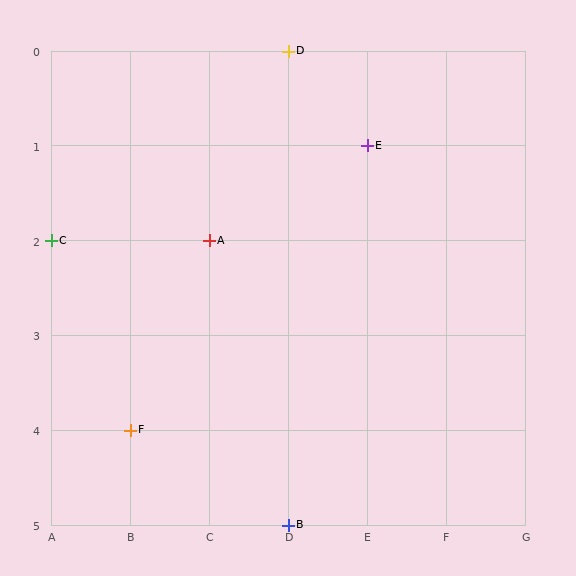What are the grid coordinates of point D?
Point D is at grid coordinates (D, 0).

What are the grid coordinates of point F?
Point F is at grid coordinates (B, 4).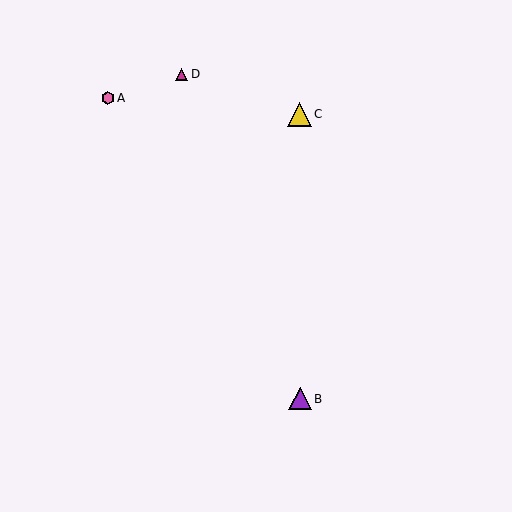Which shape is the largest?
The yellow triangle (labeled C) is the largest.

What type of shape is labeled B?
Shape B is a purple triangle.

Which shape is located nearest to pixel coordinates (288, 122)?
The yellow triangle (labeled C) at (299, 114) is nearest to that location.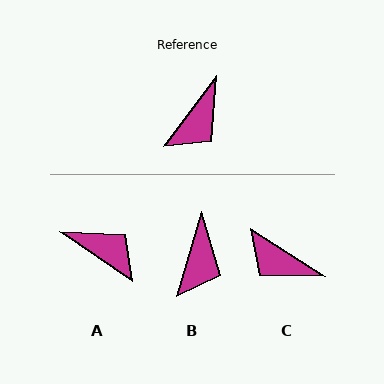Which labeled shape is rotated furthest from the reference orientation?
A, about 92 degrees away.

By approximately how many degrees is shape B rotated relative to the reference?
Approximately 20 degrees counter-clockwise.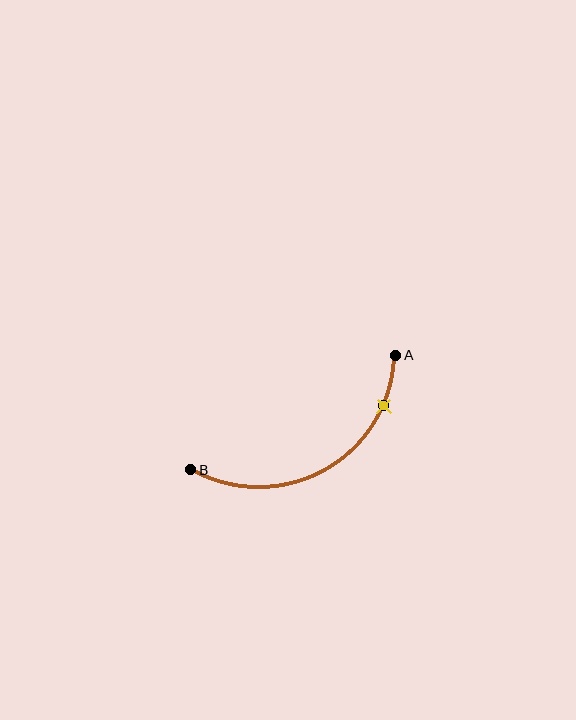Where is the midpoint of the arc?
The arc midpoint is the point on the curve farthest from the straight line joining A and B. It sits below that line.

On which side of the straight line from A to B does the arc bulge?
The arc bulges below the straight line connecting A and B.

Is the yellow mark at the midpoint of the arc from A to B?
No. The yellow mark lies on the arc but is closer to endpoint A. The arc midpoint would be at the point on the curve equidistant along the arc from both A and B.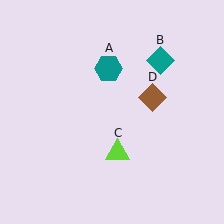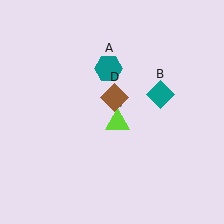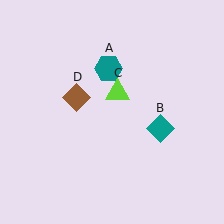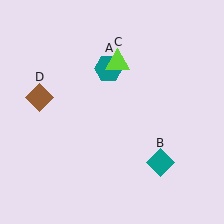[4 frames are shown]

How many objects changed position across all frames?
3 objects changed position: teal diamond (object B), lime triangle (object C), brown diamond (object D).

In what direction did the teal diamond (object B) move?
The teal diamond (object B) moved down.